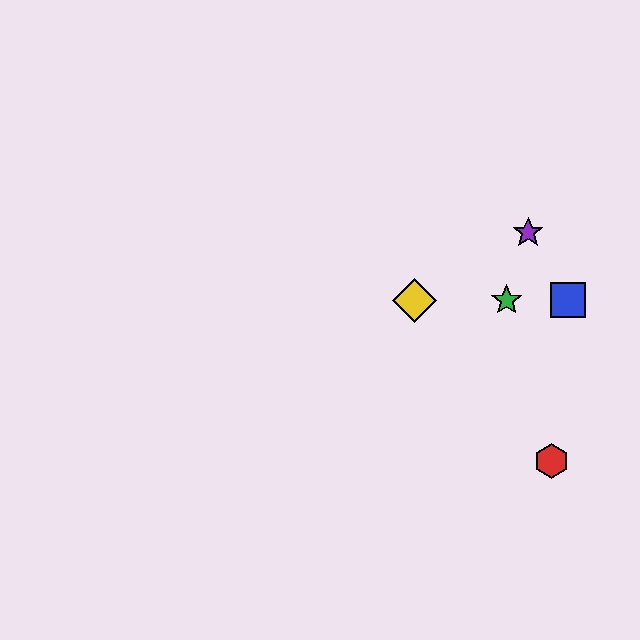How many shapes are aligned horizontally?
3 shapes (the blue square, the green star, the yellow diamond) are aligned horizontally.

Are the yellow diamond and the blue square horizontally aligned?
Yes, both are at y≈300.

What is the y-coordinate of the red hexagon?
The red hexagon is at y≈461.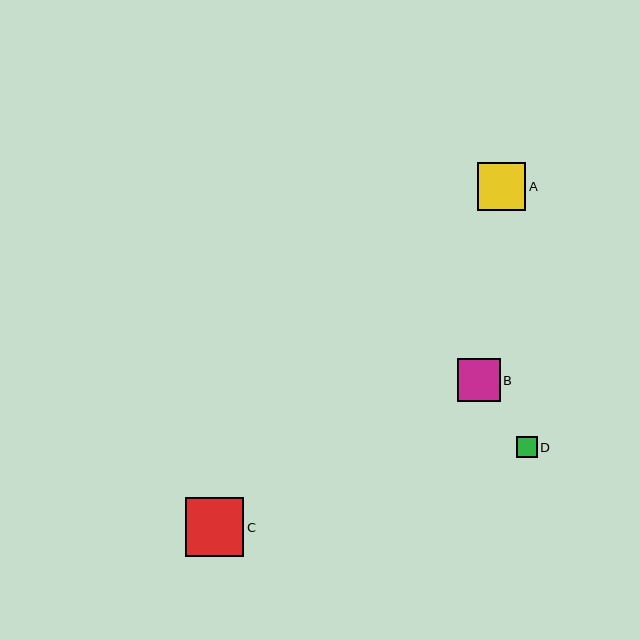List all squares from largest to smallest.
From largest to smallest: C, A, B, D.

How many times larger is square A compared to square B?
Square A is approximately 1.1 times the size of square B.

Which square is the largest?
Square C is the largest with a size of approximately 58 pixels.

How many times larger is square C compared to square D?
Square C is approximately 2.8 times the size of square D.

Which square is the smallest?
Square D is the smallest with a size of approximately 21 pixels.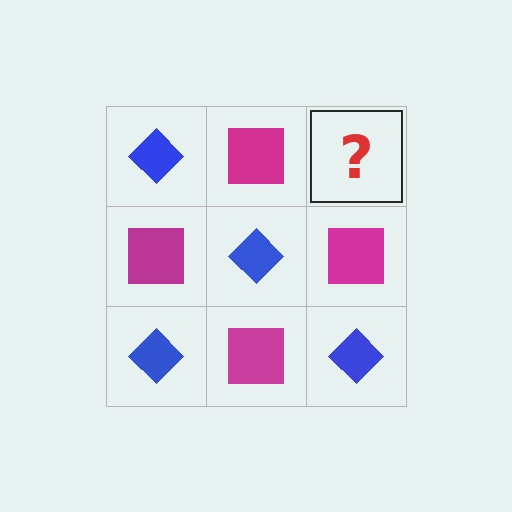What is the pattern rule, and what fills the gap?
The rule is that it alternates blue diamond and magenta square in a checkerboard pattern. The gap should be filled with a blue diamond.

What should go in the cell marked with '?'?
The missing cell should contain a blue diamond.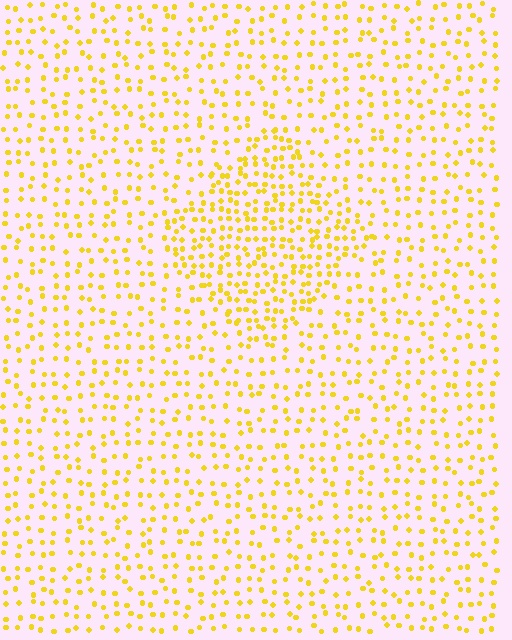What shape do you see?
I see a diamond.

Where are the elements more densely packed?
The elements are more densely packed inside the diamond boundary.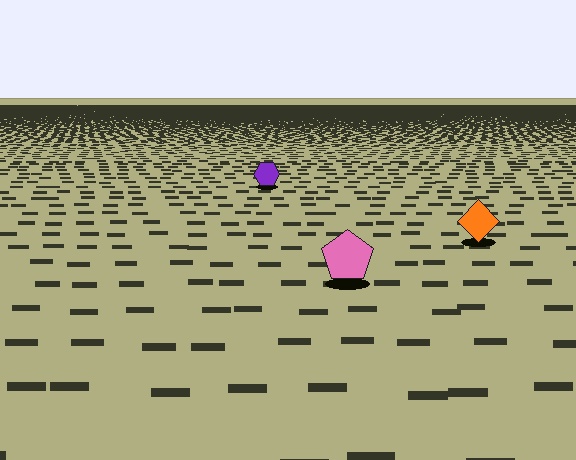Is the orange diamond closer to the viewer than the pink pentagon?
No. The pink pentagon is closer — you can tell from the texture gradient: the ground texture is coarser near it.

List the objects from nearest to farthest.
From nearest to farthest: the pink pentagon, the orange diamond, the purple hexagon.